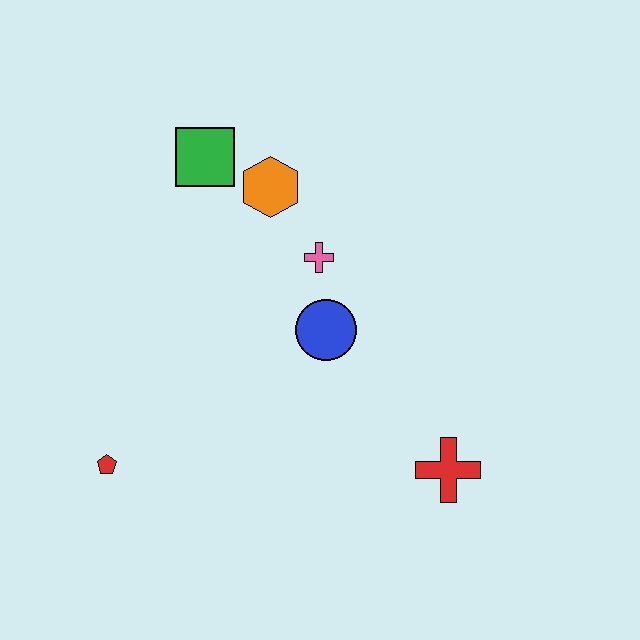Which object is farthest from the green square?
The red cross is farthest from the green square.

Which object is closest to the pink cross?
The blue circle is closest to the pink cross.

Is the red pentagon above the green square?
No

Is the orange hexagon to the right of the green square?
Yes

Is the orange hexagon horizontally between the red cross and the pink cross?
No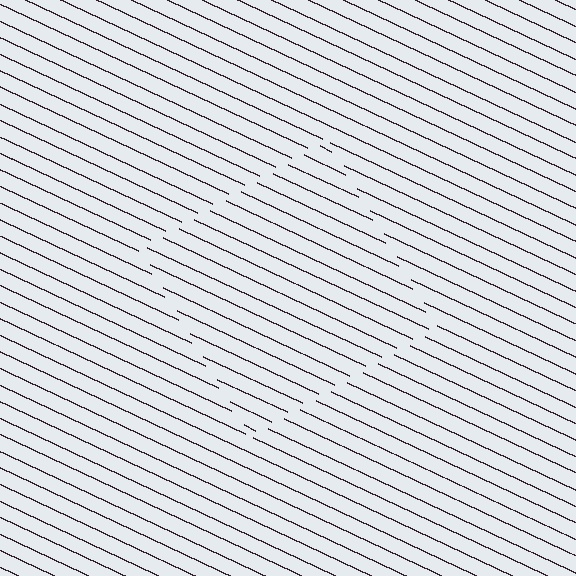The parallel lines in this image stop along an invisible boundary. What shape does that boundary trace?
An illusory square. The interior of the shape contains the same grating, shifted by half a period — the contour is defined by the phase discontinuity where line-ends from the inner and outer gratings abut.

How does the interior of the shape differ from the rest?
The interior of the shape contains the same grating, shifted by half a period — the contour is defined by the phase discontinuity where line-ends from the inner and outer gratings abut.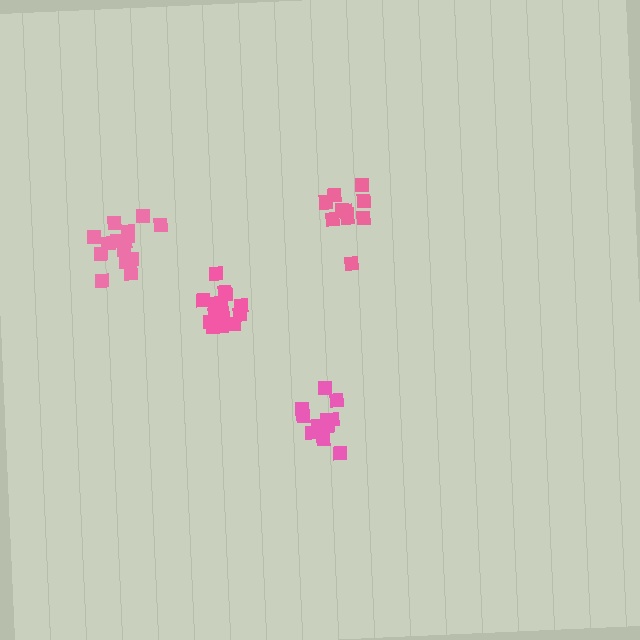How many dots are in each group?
Group 1: 11 dots, Group 2: 15 dots, Group 3: 15 dots, Group 4: 12 dots (53 total).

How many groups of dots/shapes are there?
There are 4 groups.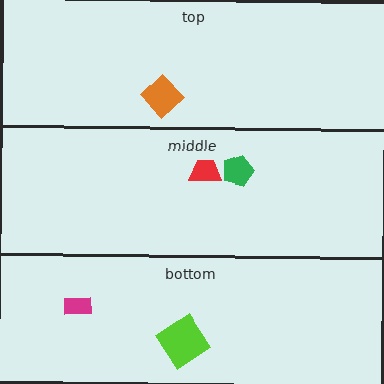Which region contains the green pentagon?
The middle region.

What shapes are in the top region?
The orange diamond.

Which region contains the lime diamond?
The bottom region.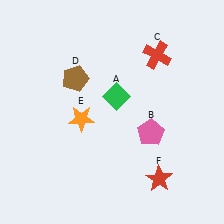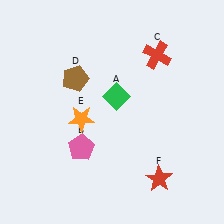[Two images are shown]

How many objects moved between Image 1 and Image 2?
1 object moved between the two images.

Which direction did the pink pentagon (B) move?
The pink pentagon (B) moved left.